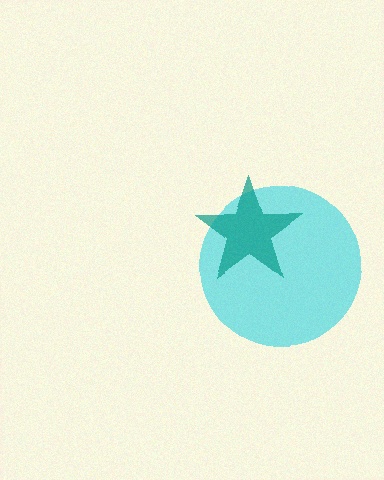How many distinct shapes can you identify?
There are 2 distinct shapes: a cyan circle, a teal star.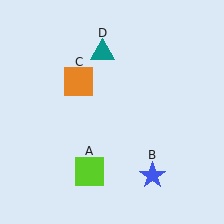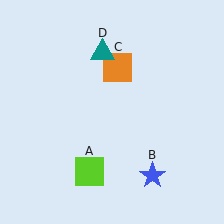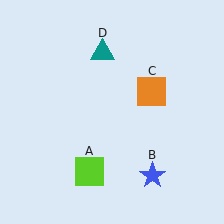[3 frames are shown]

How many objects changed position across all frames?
1 object changed position: orange square (object C).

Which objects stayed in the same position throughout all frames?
Lime square (object A) and blue star (object B) and teal triangle (object D) remained stationary.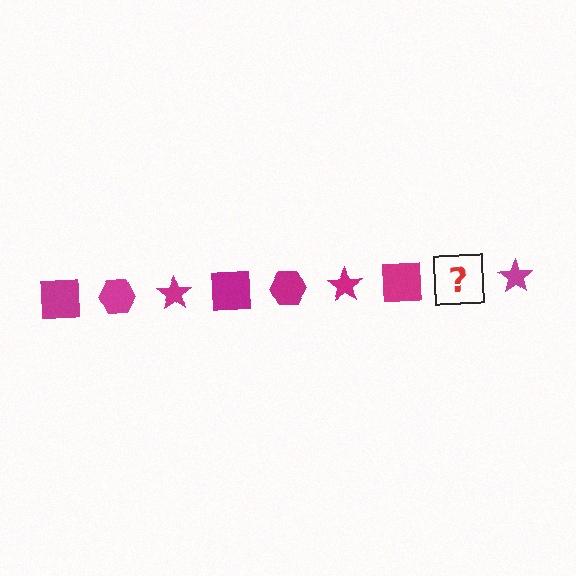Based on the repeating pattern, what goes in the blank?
The blank should be a magenta hexagon.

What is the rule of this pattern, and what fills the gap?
The rule is that the pattern cycles through square, hexagon, star shapes in magenta. The gap should be filled with a magenta hexagon.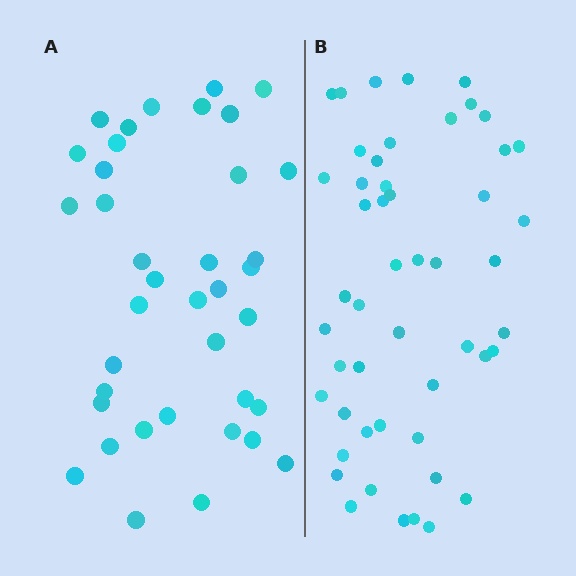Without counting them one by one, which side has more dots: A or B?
Region B (the right region) has more dots.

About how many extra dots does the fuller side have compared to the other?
Region B has roughly 12 or so more dots than region A.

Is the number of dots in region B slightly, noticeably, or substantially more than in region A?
Region B has noticeably more, but not dramatically so. The ratio is roughly 1.3 to 1.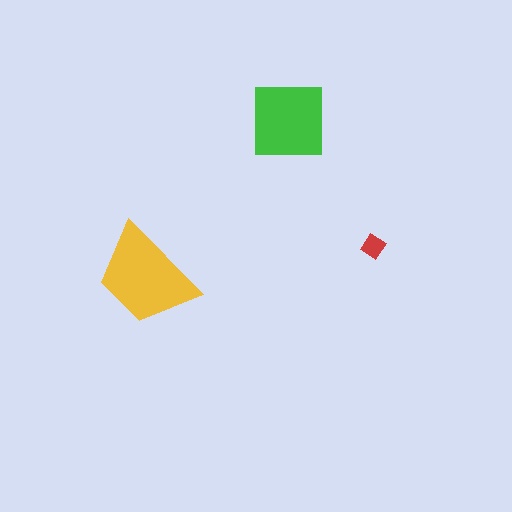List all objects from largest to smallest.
The yellow trapezoid, the green square, the red diamond.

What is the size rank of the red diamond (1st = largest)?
3rd.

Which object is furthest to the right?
The red diamond is rightmost.